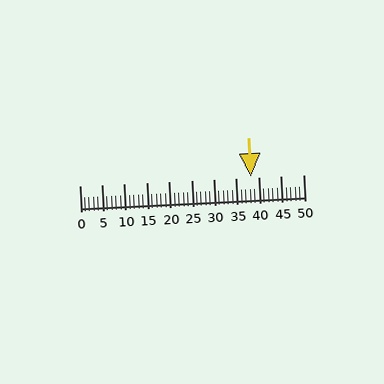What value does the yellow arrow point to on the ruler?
The yellow arrow points to approximately 38.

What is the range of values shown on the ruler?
The ruler shows values from 0 to 50.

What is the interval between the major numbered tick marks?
The major tick marks are spaced 5 units apart.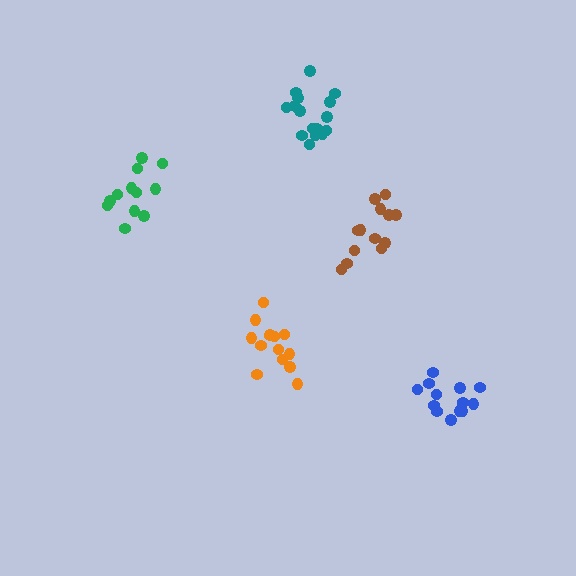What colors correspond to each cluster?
The clusters are colored: green, blue, brown, teal, orange.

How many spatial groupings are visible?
There are 5 spatial groupings.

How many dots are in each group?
Group 1: 12 dots, Group 2: 13 dots, Group 3: 13 dots, Group 4: 16 dots, Group 5: 14 dots (68 total).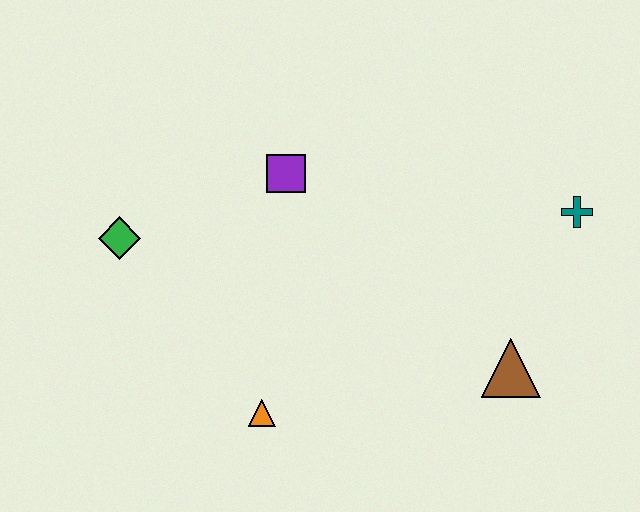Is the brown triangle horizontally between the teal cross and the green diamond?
Yes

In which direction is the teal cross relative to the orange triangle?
The teal cross is to the right of the orange triangle.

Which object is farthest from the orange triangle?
The teal cross is farthest from the orange triangle.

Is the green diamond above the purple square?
No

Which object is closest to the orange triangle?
The green diamond is closest to the orange triangle.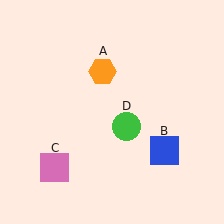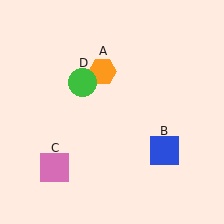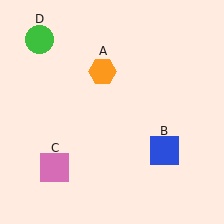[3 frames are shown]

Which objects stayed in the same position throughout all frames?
Orange hexagon (object A) and blue square (object B) and pink square (object C) remained stationary.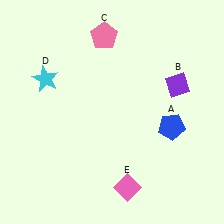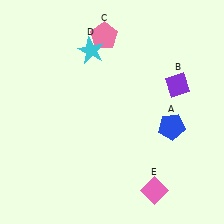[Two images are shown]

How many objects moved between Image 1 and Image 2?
2 objects moved between the two images.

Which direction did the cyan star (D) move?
The cyan star (D) moved right.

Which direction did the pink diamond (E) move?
The pink diamond (E) moved right.